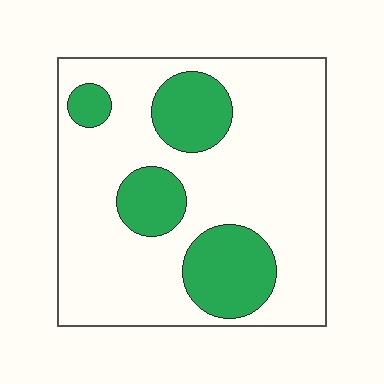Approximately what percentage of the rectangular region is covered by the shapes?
Approximately 25%.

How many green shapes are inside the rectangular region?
4.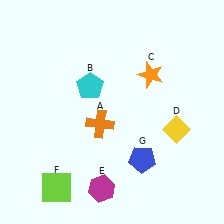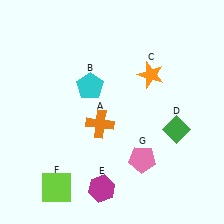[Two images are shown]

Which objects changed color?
D changed from yellow to green. G changed from blue to pink.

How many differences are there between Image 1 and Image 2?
There are 2 differences between the two images.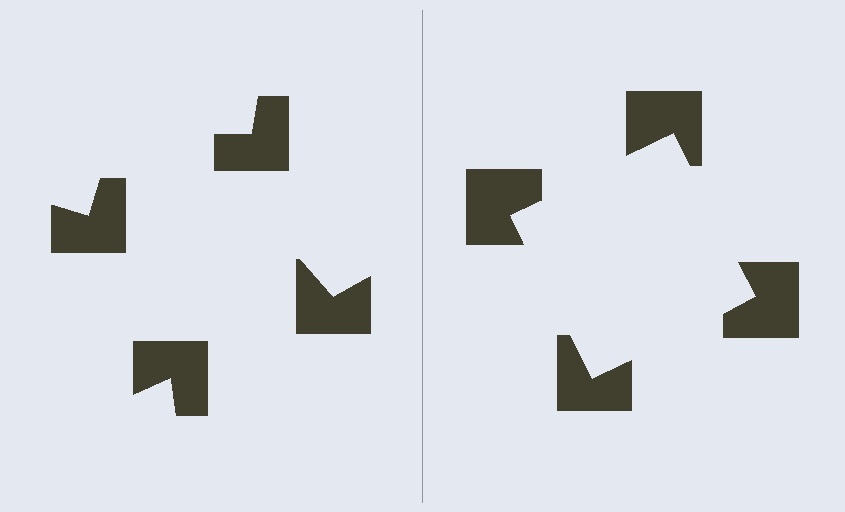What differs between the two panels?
The notched squares are positioned identically on both sides; only the wedge orientations differ. On the right they align to a square; on the left they are misaligned.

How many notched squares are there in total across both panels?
8 — 4 on each side.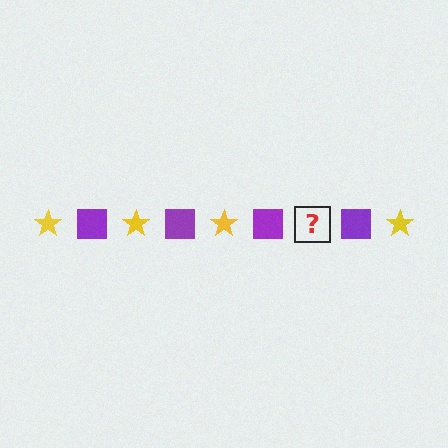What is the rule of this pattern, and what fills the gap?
The rule is that the pattern alternates between yellow star and purple square. The gap should be filled with a yellow star.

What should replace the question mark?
The question mark should be replaced with a yellow star.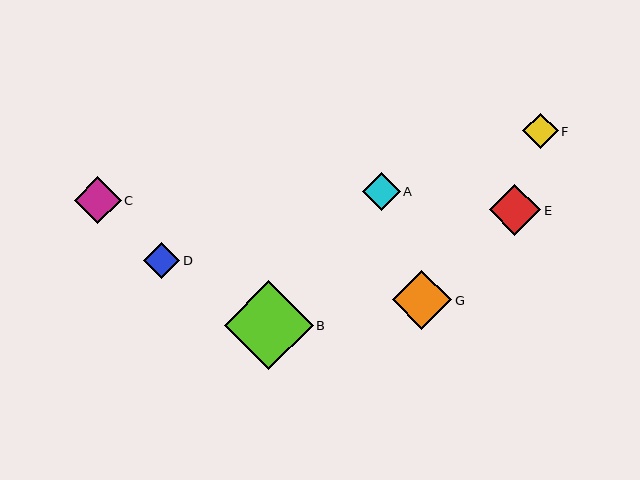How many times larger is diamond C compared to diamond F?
Diamond C is approximately 1.3 times the size of diamond F.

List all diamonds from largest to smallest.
From largest to smallest: B, G, E, C, A, D, F.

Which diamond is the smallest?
Diamond F is the smallest with a size of approximately 36 pixels.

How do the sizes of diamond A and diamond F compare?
Diamond A and diamond F are approximately the same size.